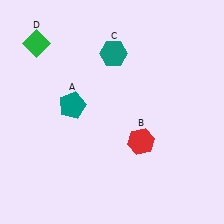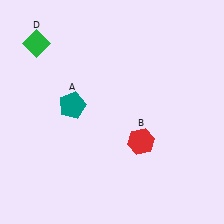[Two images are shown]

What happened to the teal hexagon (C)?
The teal hexagon (C) was removed in Image 2. It was in the top-right area of Image 1.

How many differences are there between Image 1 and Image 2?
There is 1 difference between the two images.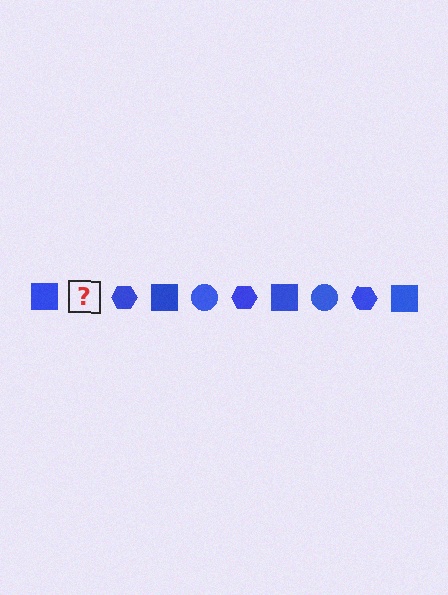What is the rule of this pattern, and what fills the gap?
The rule is that the pattern cycles through square, circle, hexagon shapes in blue. The gap should be filled with a blue circle.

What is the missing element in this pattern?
The missing element is a blue circle.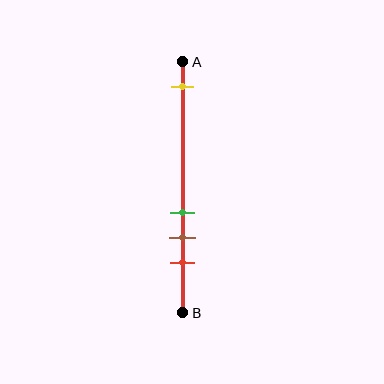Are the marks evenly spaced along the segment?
No, the marks are not evenly spaced.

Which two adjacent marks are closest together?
The green and brown marks are the closest adjacent pair.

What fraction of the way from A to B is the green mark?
The green mark is approximately 60% (0.6) of the way from A to B.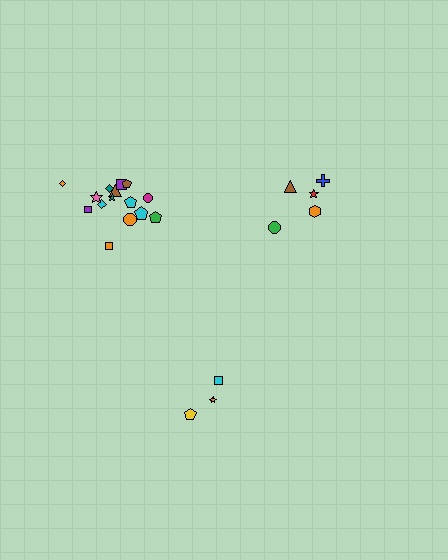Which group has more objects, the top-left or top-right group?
The top-left group.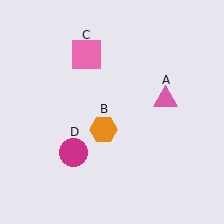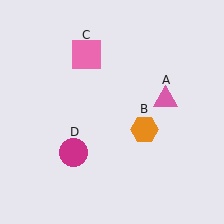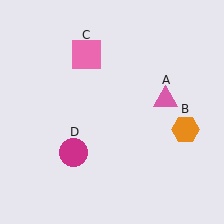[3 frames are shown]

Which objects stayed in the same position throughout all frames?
Pink triangle (object A) and pink square (object C) and magenta circle (object D) remained stationary.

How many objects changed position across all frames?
1 object changed position: orange hexagon (object B).